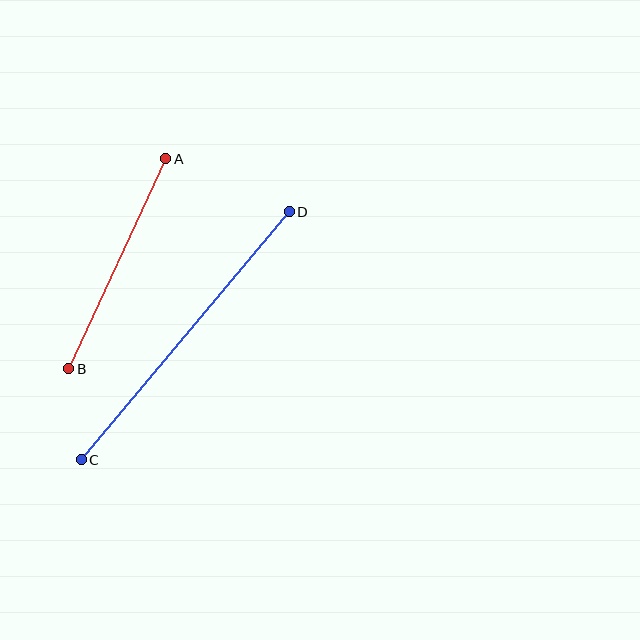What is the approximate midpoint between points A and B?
The midpoint is at approximately (117, 264) pixels.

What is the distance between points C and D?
The distance is approximately 323 pixels.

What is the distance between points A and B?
The distance is approximately 231 pixels.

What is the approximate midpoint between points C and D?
The midpoint is at approximately (185, 336) pixels.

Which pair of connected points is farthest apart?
Points C and D are farthest apart.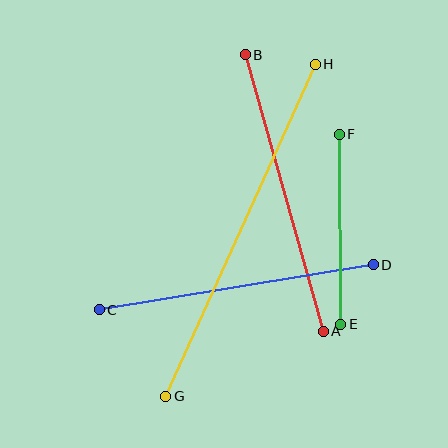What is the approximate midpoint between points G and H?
The midpoint is at approximately (241, 230) pixels.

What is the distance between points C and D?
The distance is approximately 278 pixels.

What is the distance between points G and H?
The distance is approximately 364 pixels.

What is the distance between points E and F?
The distance is approximately 190 pixels.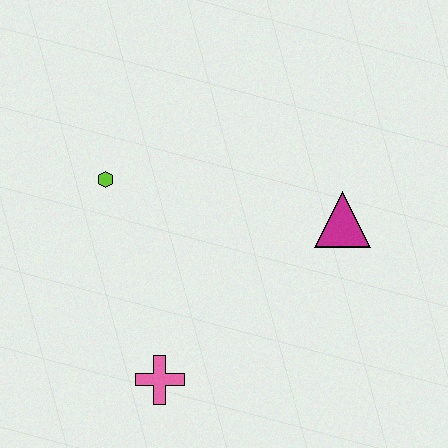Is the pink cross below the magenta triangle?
Yes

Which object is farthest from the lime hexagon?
The magenta triangle is farthest from the lime hexagon.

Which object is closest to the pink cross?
The lime hexagon is closest to the pink cross.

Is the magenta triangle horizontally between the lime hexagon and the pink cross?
No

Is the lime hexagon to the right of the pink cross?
No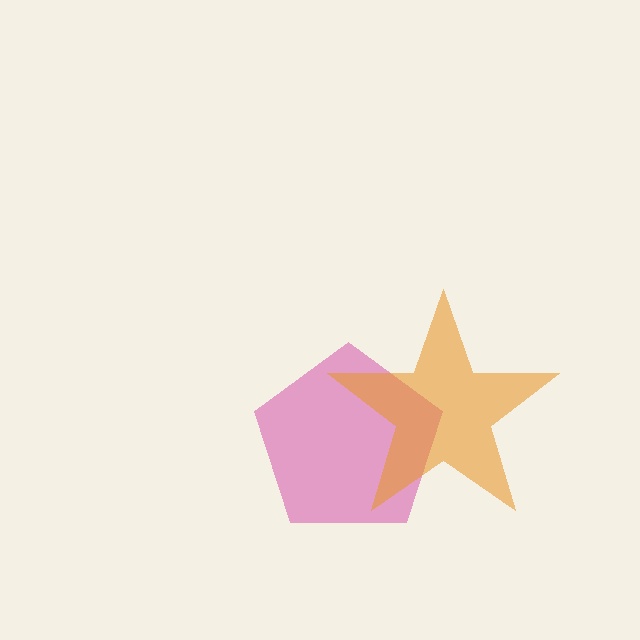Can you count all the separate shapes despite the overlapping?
Yes, there are 2 separate shapes.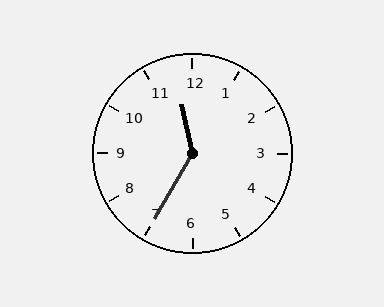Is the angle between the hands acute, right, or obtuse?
It is obtuse.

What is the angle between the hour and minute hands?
Approximately 138 degrees.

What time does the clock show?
11:35.